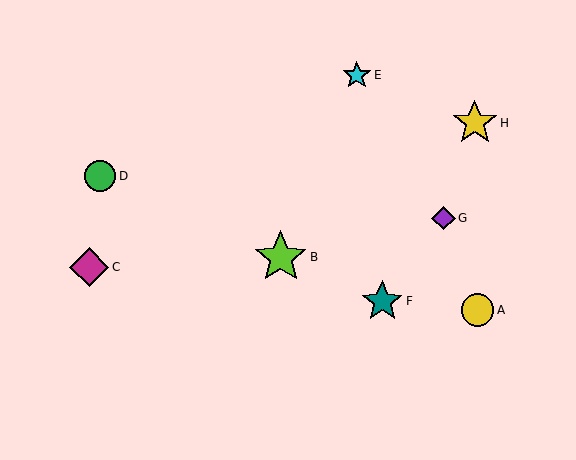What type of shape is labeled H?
Shape H is a yellow star.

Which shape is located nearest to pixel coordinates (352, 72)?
The cyan star (labeled E) at (357, 75) is nearest to that location.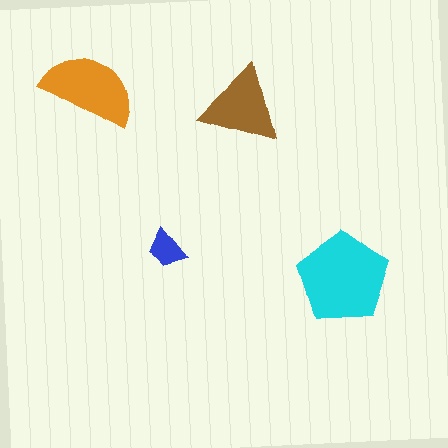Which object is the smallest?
The blue trapezoid.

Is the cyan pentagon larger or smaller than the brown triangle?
Larger.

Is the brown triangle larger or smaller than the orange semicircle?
Smaller.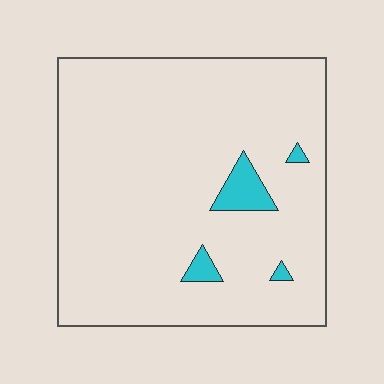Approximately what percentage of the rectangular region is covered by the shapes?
Approximately 5%.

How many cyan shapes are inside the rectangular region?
4.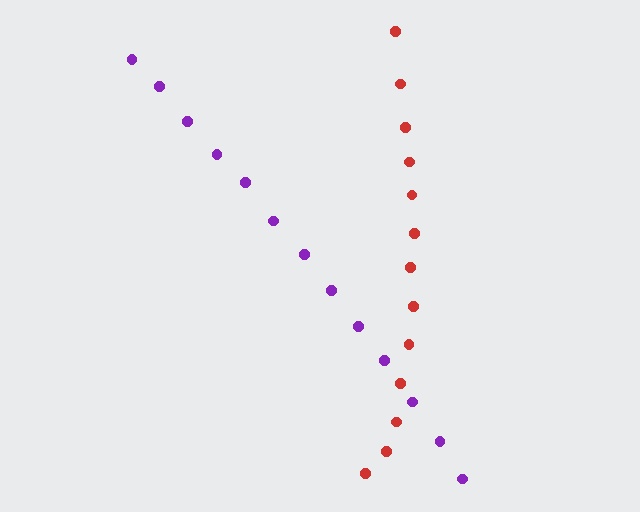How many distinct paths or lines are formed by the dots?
There are 2 distinct paths.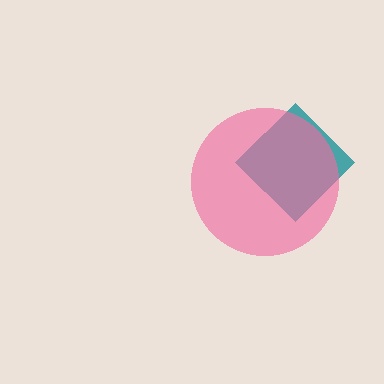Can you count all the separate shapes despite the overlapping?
Yes, there are 2 separate shapes.